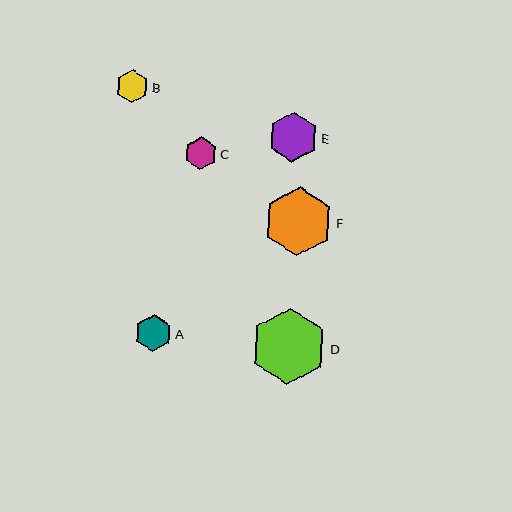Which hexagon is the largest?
Hexagon D is the largest with a size of approximately 76 pixels.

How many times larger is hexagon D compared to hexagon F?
Hexagon D is approximately 1.1 times the size of hexagon F.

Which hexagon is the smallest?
Hexagon B is the smallest with a size of approximately 32 pixels.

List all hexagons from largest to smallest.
From largest to smallest: D, F, E, A, C, B.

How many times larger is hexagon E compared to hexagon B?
Hexagon E is approximately 1.5 times the size of hexagon B.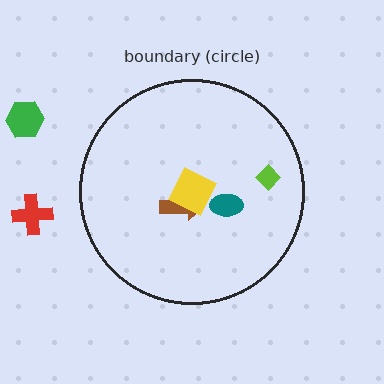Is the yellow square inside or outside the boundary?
Inside.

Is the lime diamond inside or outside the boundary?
Inside.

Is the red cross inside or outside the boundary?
Outside.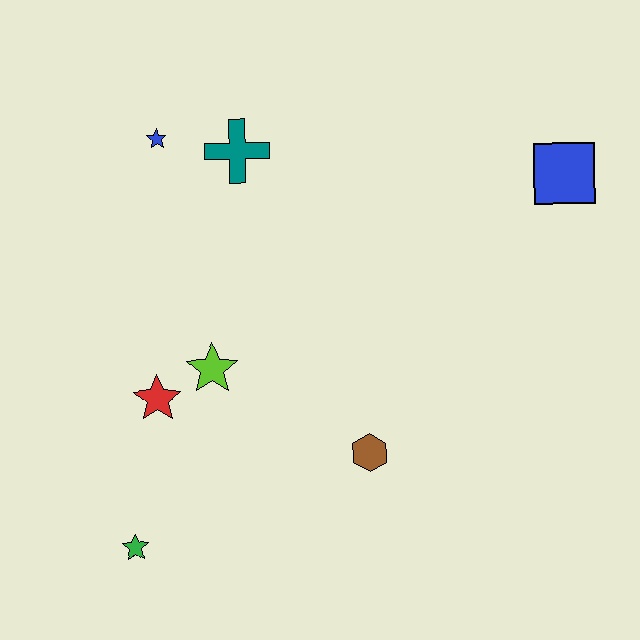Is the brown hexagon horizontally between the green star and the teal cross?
No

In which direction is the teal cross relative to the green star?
The teal cross is above the green star.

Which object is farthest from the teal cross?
The green star is farthest from the teal cross.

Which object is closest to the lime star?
The red star is closest to the lime star.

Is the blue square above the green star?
Yes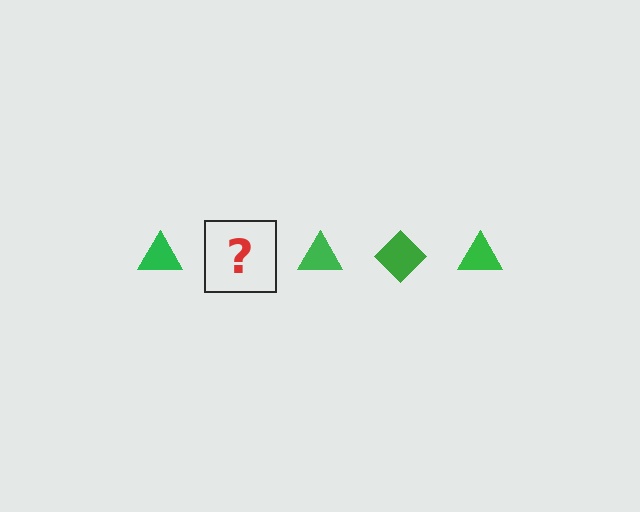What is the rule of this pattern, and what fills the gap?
The rule is that the pattern cycles through triangle, diamond shapes in green. The gap should be filled with a green diamond.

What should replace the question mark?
The question mark should be replaced with a green diamond.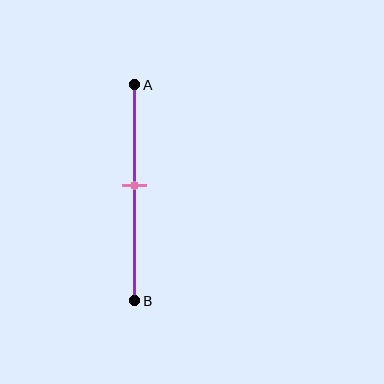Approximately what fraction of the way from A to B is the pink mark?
The pink mark is approximately 45% of the way from A to B.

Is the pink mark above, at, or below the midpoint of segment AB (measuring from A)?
The pink mark is above the midpoint of segment AB.